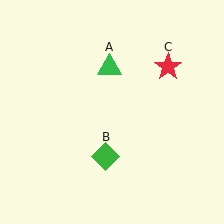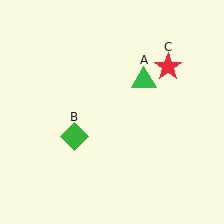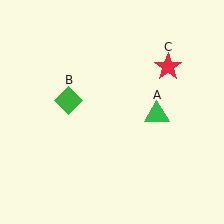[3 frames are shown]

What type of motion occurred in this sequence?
The green triangle (object A), green diamond (object B) rotated clockwise around the center of the scene.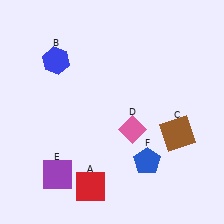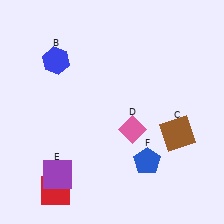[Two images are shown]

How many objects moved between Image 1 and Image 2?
1 object moved between the two images.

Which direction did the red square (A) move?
The red square (A) moved left.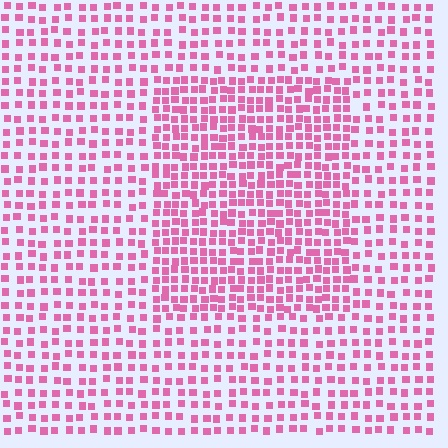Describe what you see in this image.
The image contains small pink elements arranged at two different densities. A rectangle-shaped region is visible where the elements are more densely packed than the surrounding area.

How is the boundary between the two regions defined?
The boundary is defined by a change in element density (approximately 1.7x ratio). All elements are the same color, size, and shape.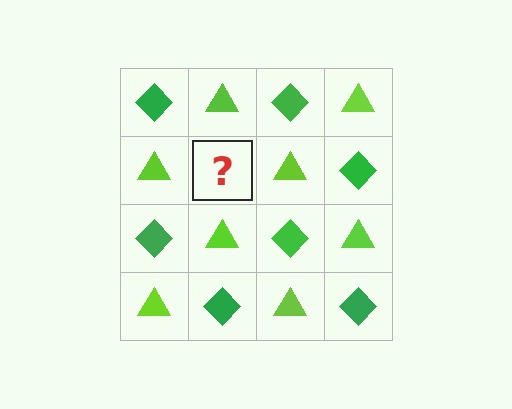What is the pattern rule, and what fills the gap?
The rule is that it alternates green diamond and lime triangle in a checkerboard pattern. The gap should be filled with a green diamond.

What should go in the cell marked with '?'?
The missing cell should contain a green diamond.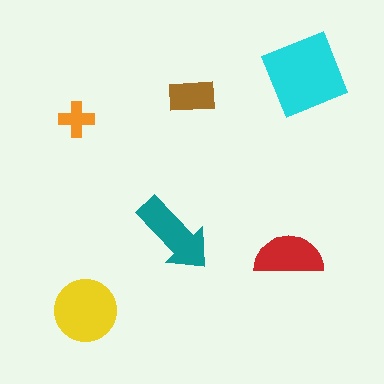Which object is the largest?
The cyan square.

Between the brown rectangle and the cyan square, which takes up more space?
The cyan square.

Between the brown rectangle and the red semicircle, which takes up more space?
The red semicircle.